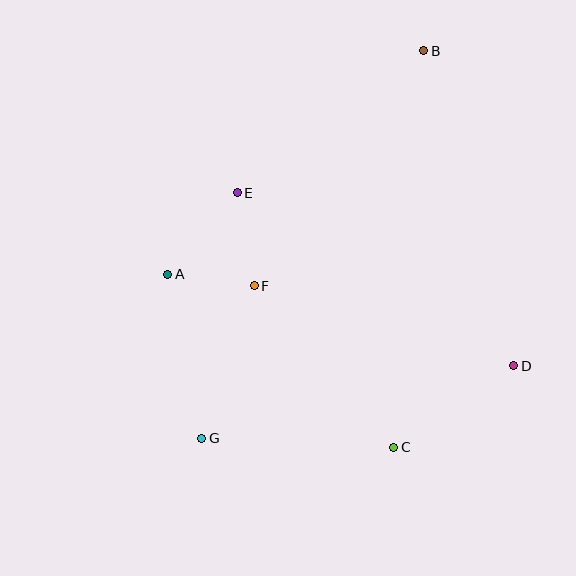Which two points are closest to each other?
Points A and F are closest to each other.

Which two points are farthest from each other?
Points B and G are farthest from each other.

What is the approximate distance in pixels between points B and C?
The distance between B and C is approximately 398 pixels.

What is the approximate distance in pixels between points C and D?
The distance between C and D is approximately 145 pixels.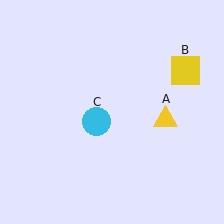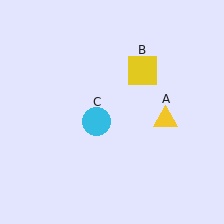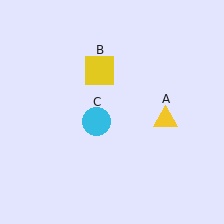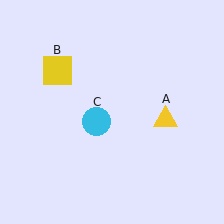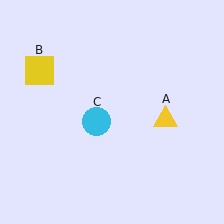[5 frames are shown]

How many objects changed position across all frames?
1 object changed position: yellow square (object B).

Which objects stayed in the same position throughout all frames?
Yellow triangle (object A) and cyan circle (object C) remained stationary.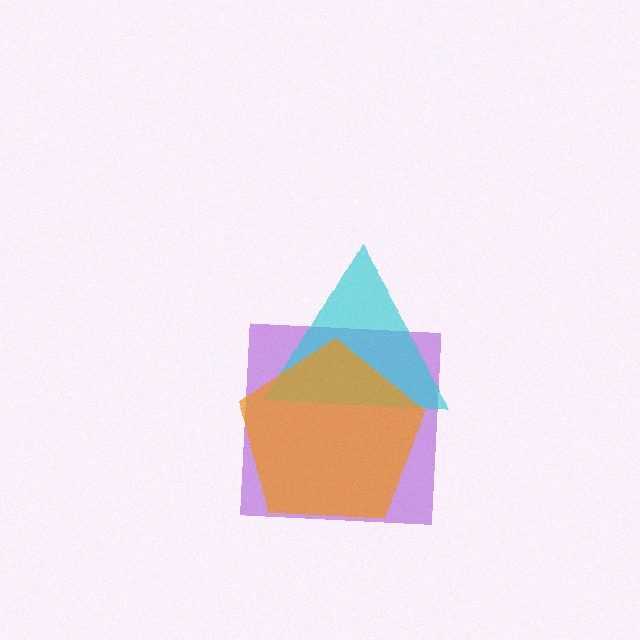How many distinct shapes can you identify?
There are 3 distinct shapes: a purple square, a cyan triangle, an orange pentagon.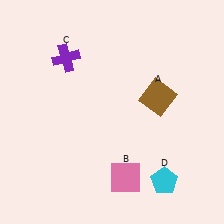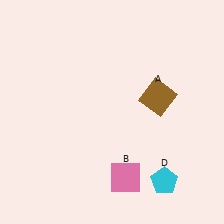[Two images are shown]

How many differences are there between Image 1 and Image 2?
There is 1 difference between the two images.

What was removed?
The purple cross (C) was removed in Image 2.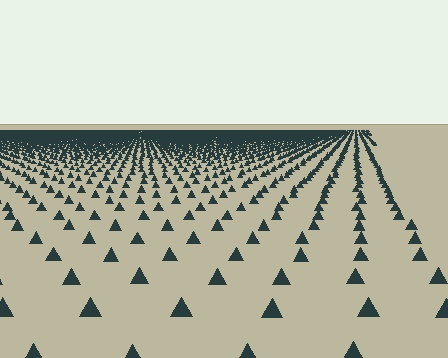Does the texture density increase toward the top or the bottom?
Density increases toward the top.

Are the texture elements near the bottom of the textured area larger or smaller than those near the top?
Larger. Near the bottom, elements are closer to the viewer and appear at a bigger on-screen size.